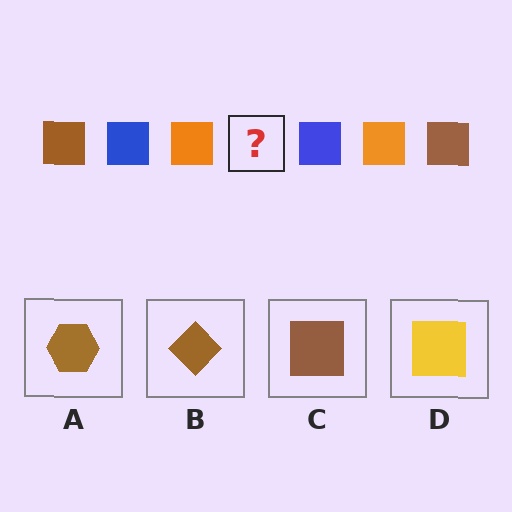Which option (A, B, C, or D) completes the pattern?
C.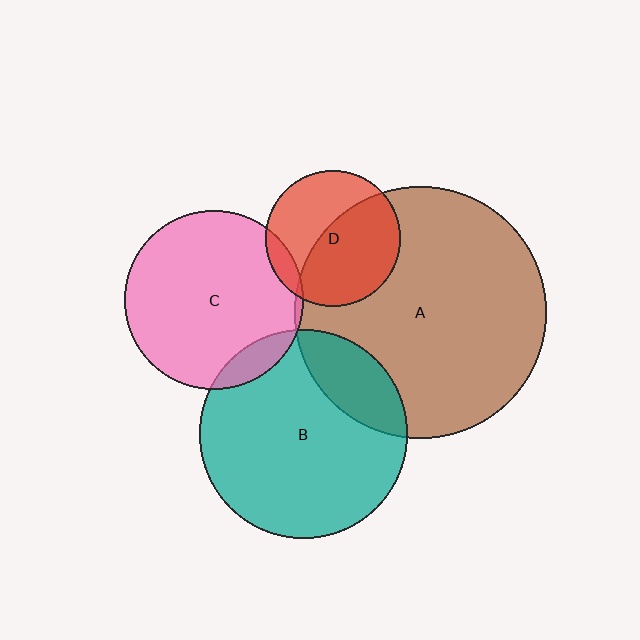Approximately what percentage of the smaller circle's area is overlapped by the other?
Approximately 10%.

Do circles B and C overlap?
Yes.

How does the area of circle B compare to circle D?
Approximately 2.4 times.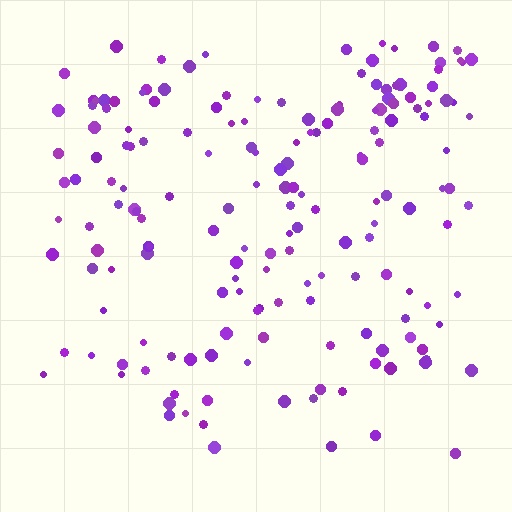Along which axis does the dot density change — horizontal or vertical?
Vertical.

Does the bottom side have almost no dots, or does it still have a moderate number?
Still a moderate number, just noticeably fewer than the top.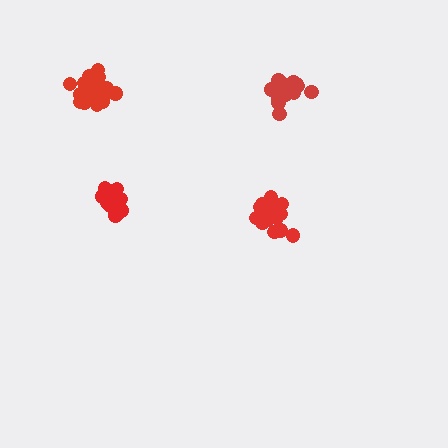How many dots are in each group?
Group 1: 16 dots, Group 2: 16 dots, Group 3: 16 dots, Group 4: 17 dots (65 total).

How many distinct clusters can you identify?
There are 4 distinct clusters.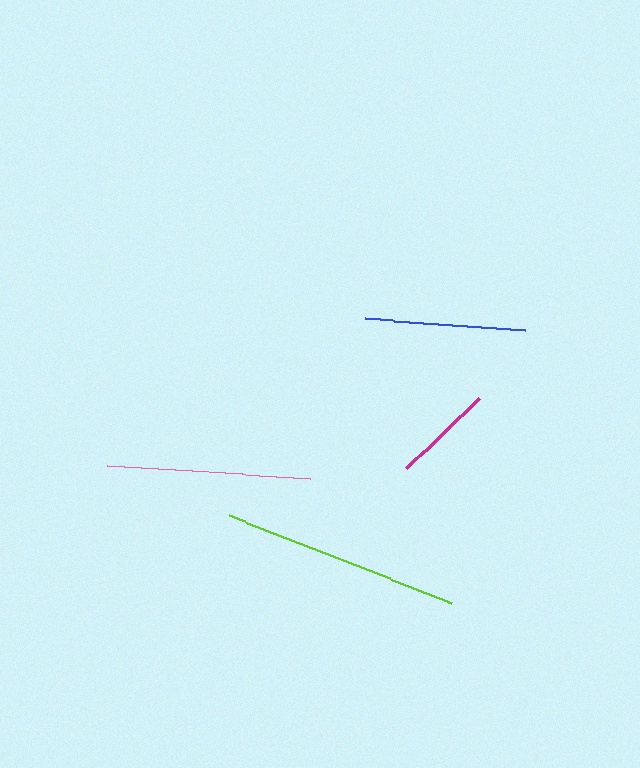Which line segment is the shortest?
The magenta line is the shortest at approximately 101 pixels.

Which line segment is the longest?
The lime line is the longest at approximately 238 pixels.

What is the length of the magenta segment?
The magenta segment is approximately 101 pixels long.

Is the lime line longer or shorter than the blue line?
The lime line is longer than the blue line.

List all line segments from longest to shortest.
From longest to shortest: lime, pink, blue, magenta.